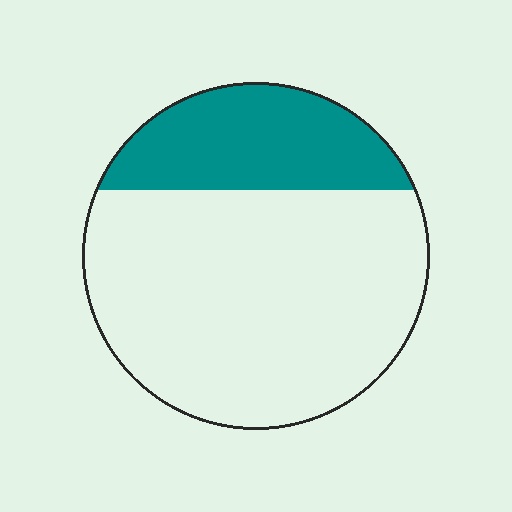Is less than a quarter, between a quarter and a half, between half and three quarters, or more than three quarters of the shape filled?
Between a quarter and a half.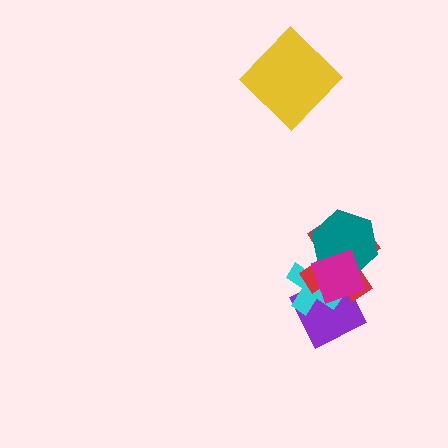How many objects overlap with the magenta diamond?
4 objects overlap with the magenta diamond.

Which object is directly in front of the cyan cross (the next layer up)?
The red cross is directly in front of the cyan cross.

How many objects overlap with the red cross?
4 objects overlap with the red cross.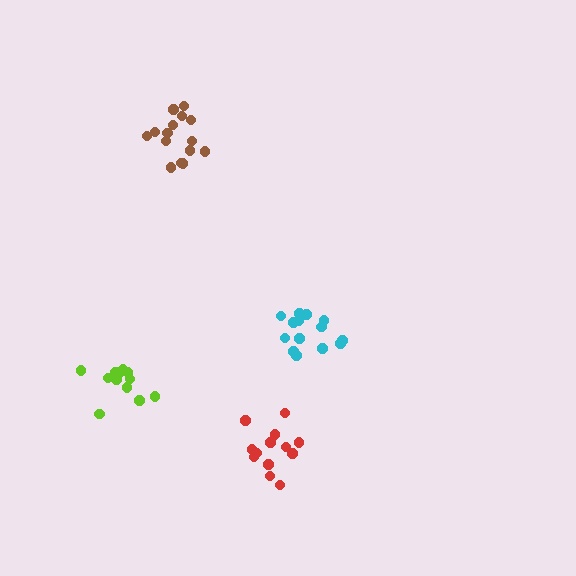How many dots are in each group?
Group 1: 15 dots, Group 2: 12 dots, Group 3: 14 dots, Group 4: 13 dots (54 total).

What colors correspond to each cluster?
The clusters are colored: brown, lime, cyan, red.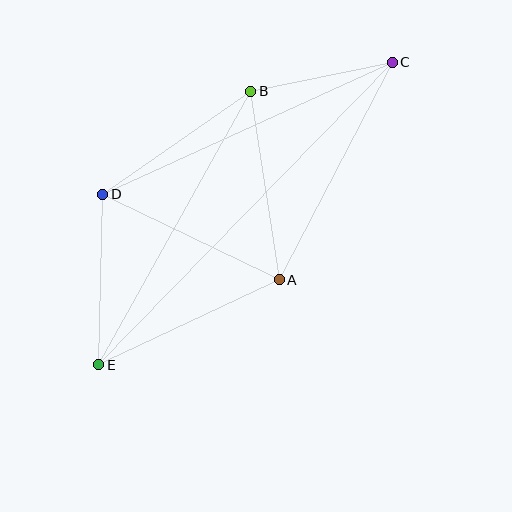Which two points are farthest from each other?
Points C and E are farthest from each other.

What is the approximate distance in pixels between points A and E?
The distance between A and E is approximately 200 pixels.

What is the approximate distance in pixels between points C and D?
The distance between C and D is approximately 318 pixels.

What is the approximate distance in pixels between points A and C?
The distance between A and C is approximately 245 pixels.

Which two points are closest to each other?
Points B and C are closest to each other.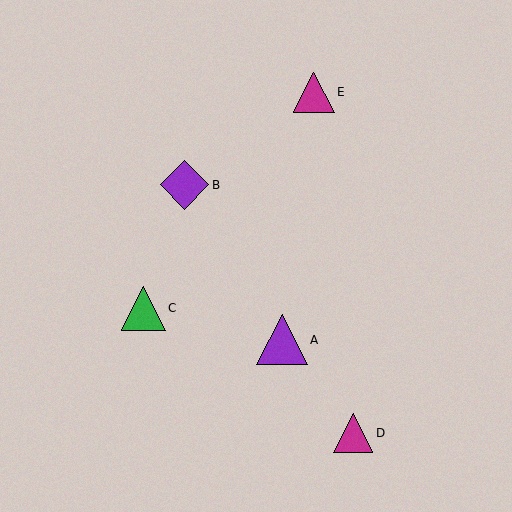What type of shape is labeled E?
Shape E is a magenta triangle.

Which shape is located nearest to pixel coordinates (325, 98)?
The magenta triangle (labeled E) at (314, 92) is nearest to that location.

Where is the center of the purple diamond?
The center of the purple diamond is at (185, 185).